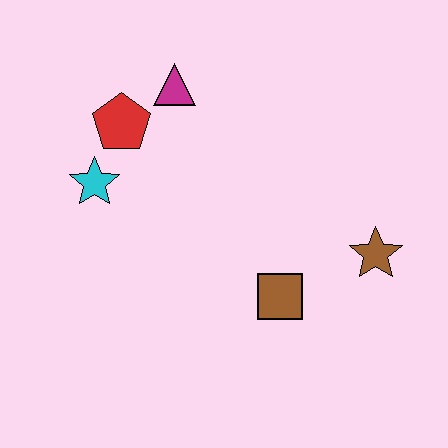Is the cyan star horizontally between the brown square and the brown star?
No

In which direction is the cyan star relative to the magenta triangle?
The cyan star is below the magenta triangle.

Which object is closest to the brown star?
The brown square is closest to the brown star.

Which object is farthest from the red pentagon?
The brown star is farthest from the red pentagon.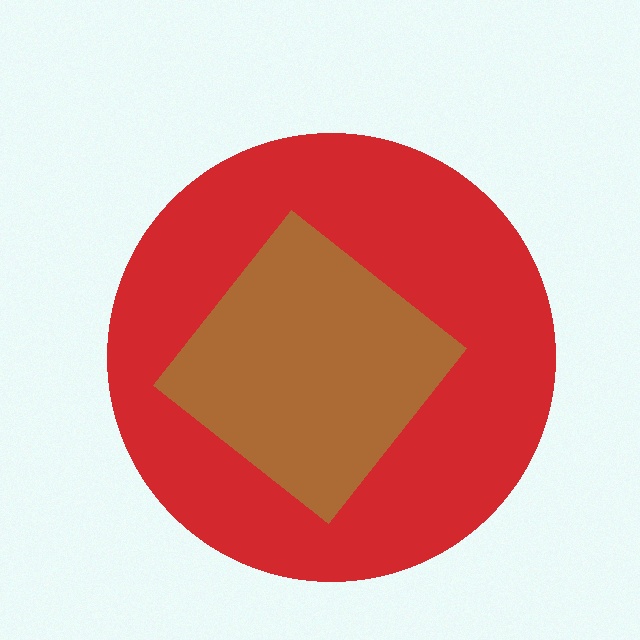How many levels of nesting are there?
2.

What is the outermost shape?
The red circle.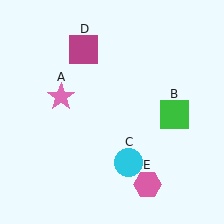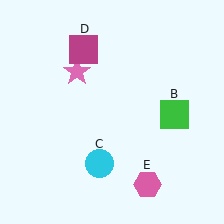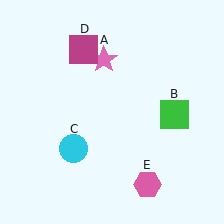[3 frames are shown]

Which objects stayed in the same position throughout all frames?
Green square (object B) and magenta square (object D) and pink hexagon (object E) remained stationary.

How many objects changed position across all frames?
2 objects changed position: pink star (object A), cyan circle (object C).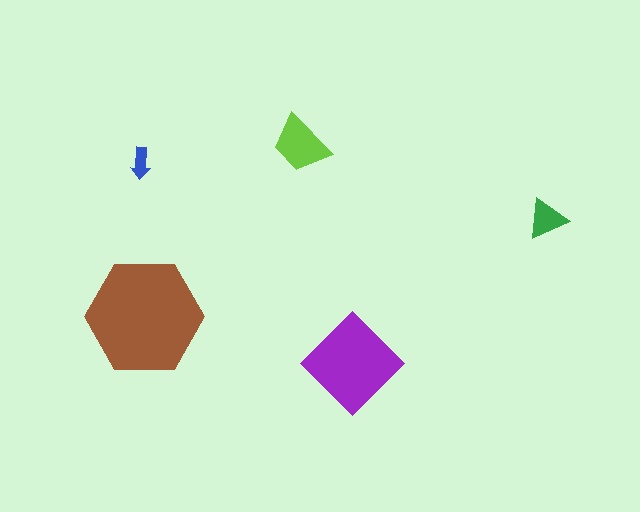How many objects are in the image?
There are 5 objects in the image.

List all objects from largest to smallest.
The brown hexagon, the purple diamond, the lime trapezoid, the green triangle, the blue arrow.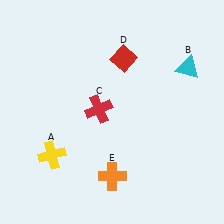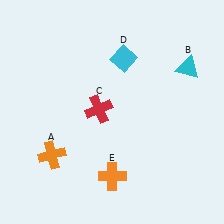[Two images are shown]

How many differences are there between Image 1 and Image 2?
There are 2 differences between the two images.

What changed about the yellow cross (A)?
In Image 1, A is yellow. In Image 2, it changed to orange.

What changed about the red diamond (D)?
In Image 1, D is red. In Image 2, it changed to cyan.